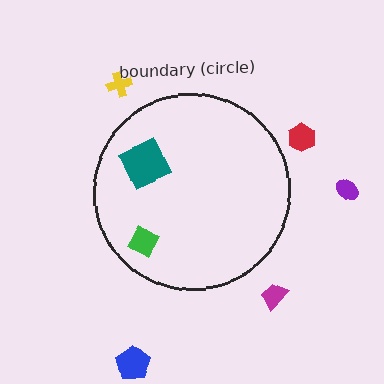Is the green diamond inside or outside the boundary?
Inside.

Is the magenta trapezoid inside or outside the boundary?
Outside.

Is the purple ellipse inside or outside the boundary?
Outside.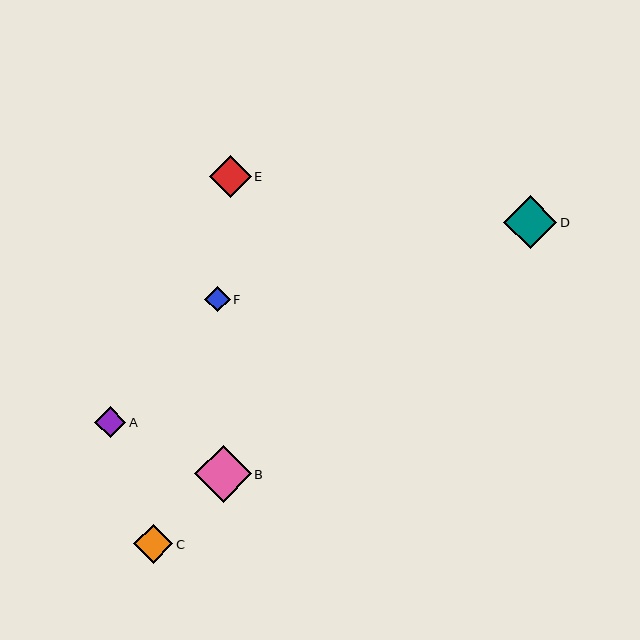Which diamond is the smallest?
Diamond F is the smallest with a size of approximately 25 pixels.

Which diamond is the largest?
Diamond B is the largest with a size of approximately 56 pixels.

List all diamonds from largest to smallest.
From largest to smallest: B, D, E, C, A, F.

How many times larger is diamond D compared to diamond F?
Diamond D is approximately 2.1 times the size of diamond F.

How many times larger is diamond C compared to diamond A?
Diamond C is approximately 1.2 times the size of diamond A.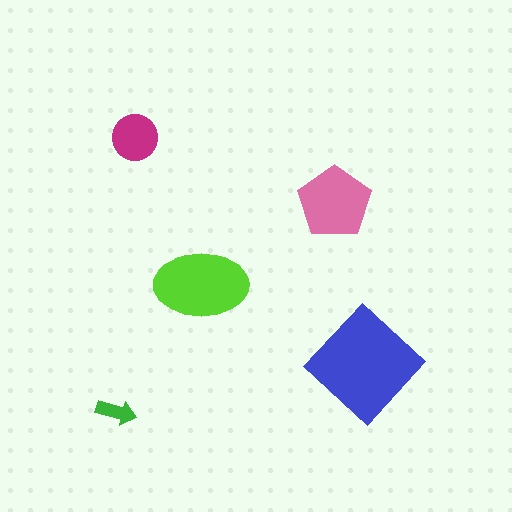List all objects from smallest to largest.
The green arrow, the magenta circle, the pink pentagon, the lime ellipse, the blue diamond.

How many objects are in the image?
There are 5 objects in the image.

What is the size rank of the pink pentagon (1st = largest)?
3rd.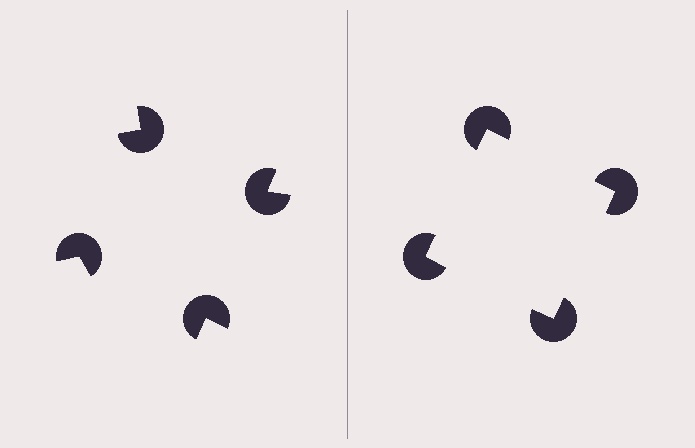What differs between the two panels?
The pac-man discs are positioned identically on both sides; only the wedge orientations differ. On the right they align to a square; on the left they are misaligned.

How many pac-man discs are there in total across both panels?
8 — 4 on each side.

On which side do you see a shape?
An illusory square appears on the right side. On the left side the wedge cuts are rotated, so no coherent shape forms.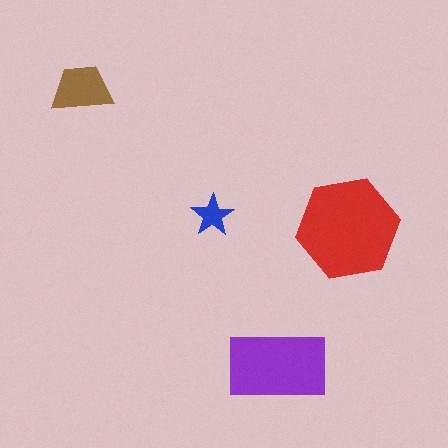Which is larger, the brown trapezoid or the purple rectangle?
The purple rectangle.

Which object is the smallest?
The blue star.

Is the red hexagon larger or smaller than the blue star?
Larger.